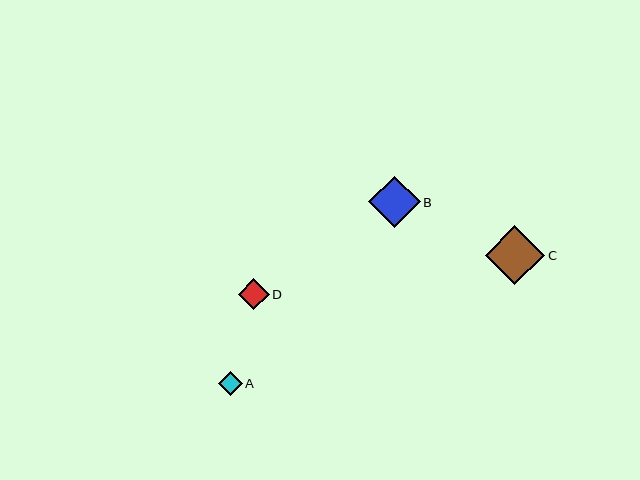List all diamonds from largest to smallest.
From largest to smallest: C, B, D, A.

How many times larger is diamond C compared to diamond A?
Diamond C is approximately 2.5 times the size of diamond A.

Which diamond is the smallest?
Diamond A is the smallest with a size of approximately 24 pixels.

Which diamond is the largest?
Diamond C is the largest with a size of approximately 59 pixels.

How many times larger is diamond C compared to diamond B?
Diamond C is approximately 1.2 times the size of diamond B.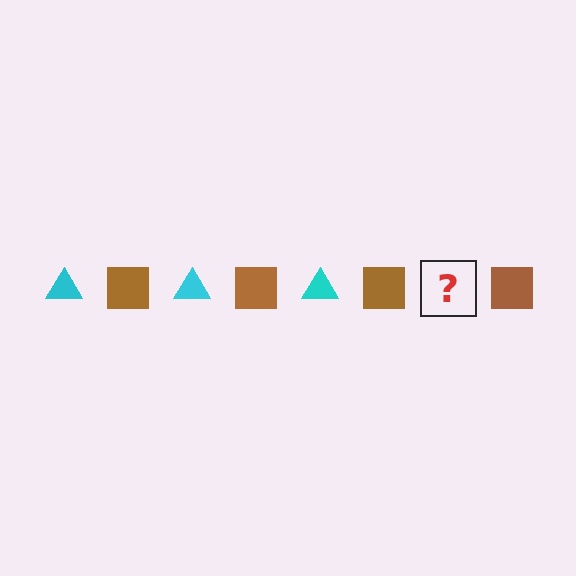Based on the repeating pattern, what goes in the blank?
The blank should be a cyan triangle.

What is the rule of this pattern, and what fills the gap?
The rule is that the pattern alternates between cyan triangle and brown square. The gap should be filled with a cyan triangle.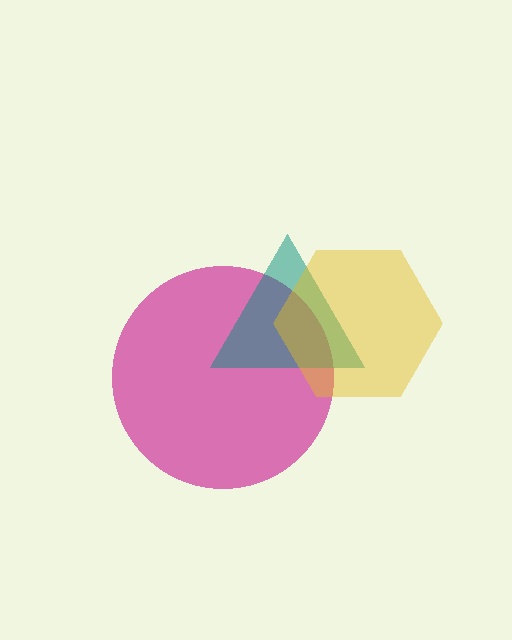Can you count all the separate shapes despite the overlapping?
Yes, there are 3 separate shapes.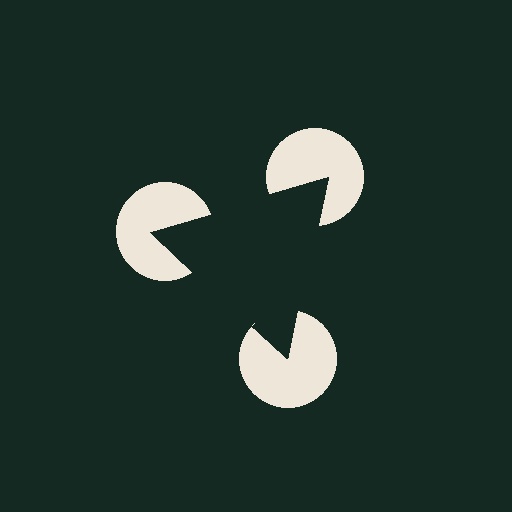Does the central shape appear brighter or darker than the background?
It typically appears slightly darker than the background, even though no actual brightness change is drawn.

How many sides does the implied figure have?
3 sides.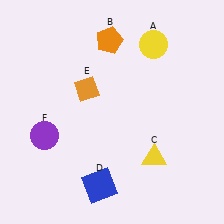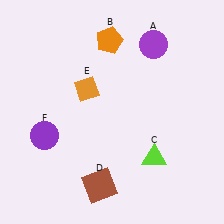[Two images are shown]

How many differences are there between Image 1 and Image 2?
There are 3 differences between the two images.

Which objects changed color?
A changed from yellow to purple. C changed from yellow to lime. D changed from blue to brown.